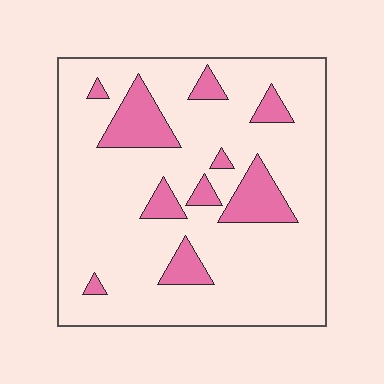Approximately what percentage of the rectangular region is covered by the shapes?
Approximately 15%.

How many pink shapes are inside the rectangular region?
10.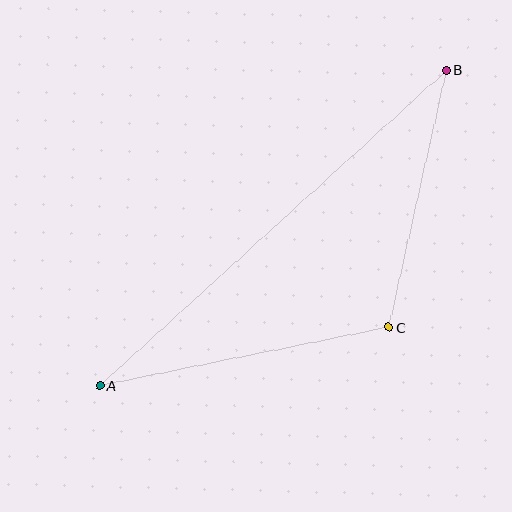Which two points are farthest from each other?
Points A and B are farthest from each other.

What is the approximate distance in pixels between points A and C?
The distance between A and C is approximately 295 pixels.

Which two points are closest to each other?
Points B and C are closest to each other.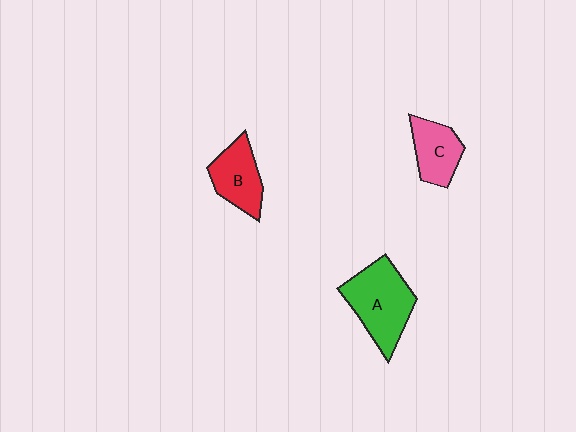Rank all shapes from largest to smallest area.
From largest to smallest: A (green), B (red), C (pink).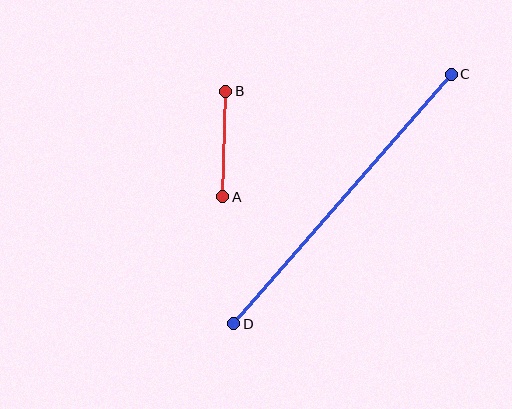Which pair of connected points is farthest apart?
Points C and D are farthest apart.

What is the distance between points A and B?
The distance is approximately 105 pixels.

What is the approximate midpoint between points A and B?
The midpoint is at approximately (224, 144) pixels.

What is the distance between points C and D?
The distance is approximately 331 pixels.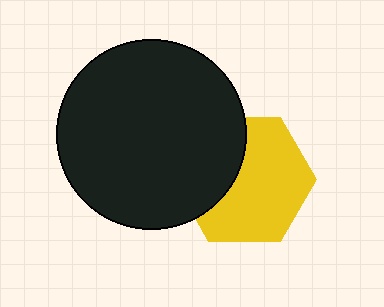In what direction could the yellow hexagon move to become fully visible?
The yellow hexagon could move right. That would shift it out from behind the black circle entirely.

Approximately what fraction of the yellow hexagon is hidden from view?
Roughly 35% of the yellow hexagon is hidden behind the black circle.